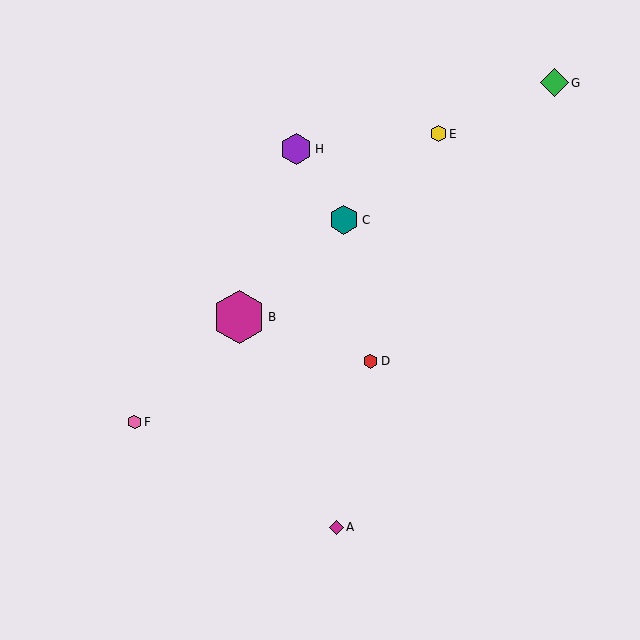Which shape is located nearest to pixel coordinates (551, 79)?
The green diamond (labeled G) at (554, 83) is nearest to that location.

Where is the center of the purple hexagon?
The center of the purple hexagon is at (296, 149).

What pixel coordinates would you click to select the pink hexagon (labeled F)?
Click at (134, 422) to select the pink hexagon F.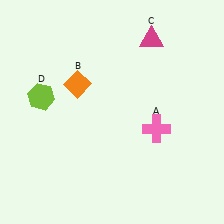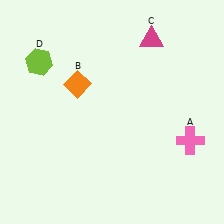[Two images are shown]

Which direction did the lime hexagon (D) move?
The lime hexagon (D) moved up.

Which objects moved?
The objects that moved are: the pink cross (A), the lime hexagon (D).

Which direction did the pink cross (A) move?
The pink cross (A) moved right.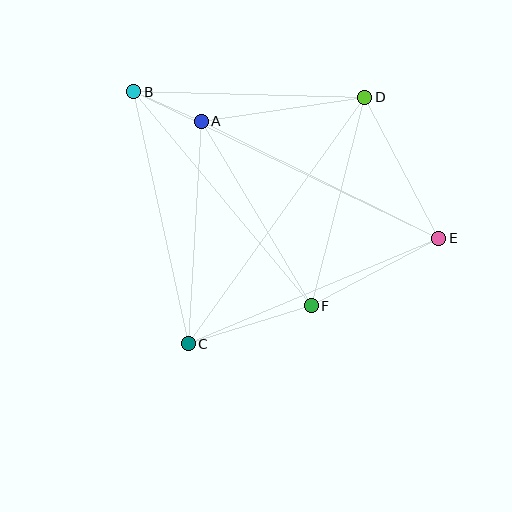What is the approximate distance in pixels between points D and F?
The distance between D and F is approximately 215 pixels.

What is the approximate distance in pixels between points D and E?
The distance between D and E is approximately 160 pixels.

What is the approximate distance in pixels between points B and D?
The distance between B and D is approximately 231 pixels.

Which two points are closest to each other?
Points A and B are closest to each other.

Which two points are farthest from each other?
Points B and E are farthest from each other.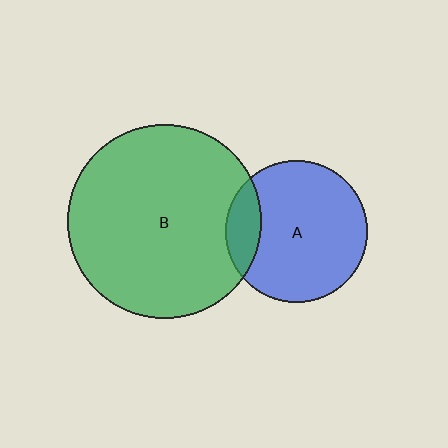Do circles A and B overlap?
Yes.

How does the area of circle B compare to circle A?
Approximately 1.9 times.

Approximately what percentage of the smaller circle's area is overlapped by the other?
Approximately 15%.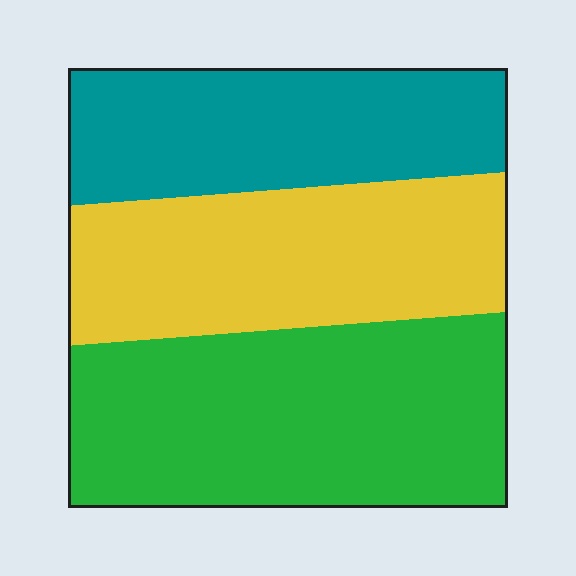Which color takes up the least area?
Teal, at roughly 25%.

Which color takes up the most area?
Green, at roughly 40%.